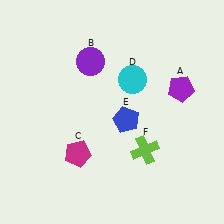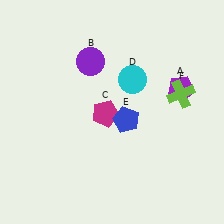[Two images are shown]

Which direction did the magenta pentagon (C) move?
The magenta pentagon (C) moved up.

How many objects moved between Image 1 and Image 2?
2 objects moved between the two images.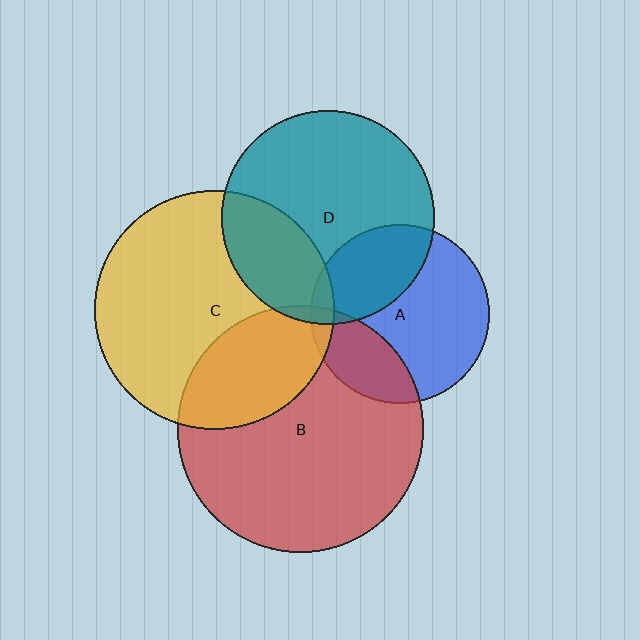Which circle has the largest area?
Circle B (red).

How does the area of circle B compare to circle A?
Approximately 1.9 times.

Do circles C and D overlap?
Yes.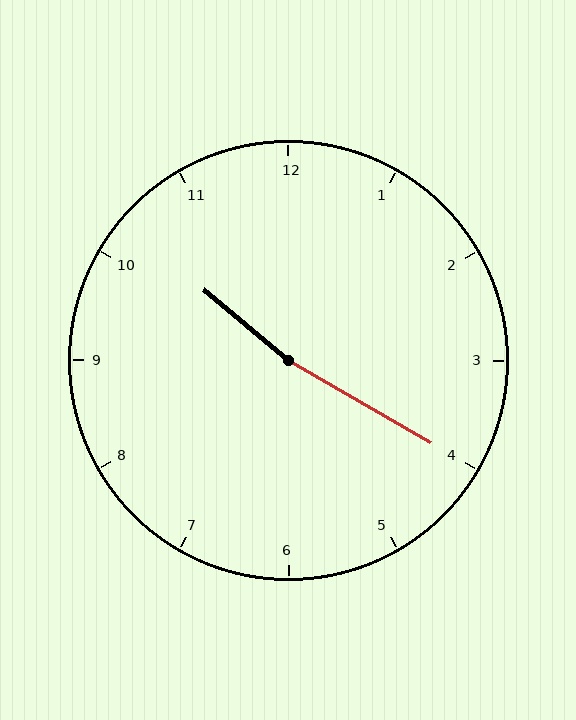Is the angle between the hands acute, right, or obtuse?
It is obtuse.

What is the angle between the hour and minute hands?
Approximately 170 degrees.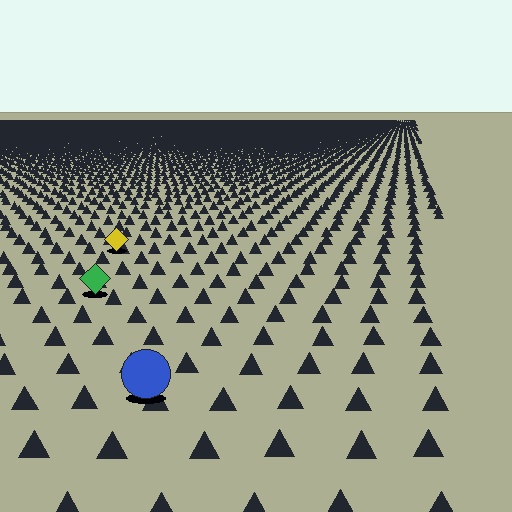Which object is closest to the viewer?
The blue circle is closest. The texture marks near it are larger and more spread out.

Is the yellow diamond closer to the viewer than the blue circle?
No. The blue circle is closer — you can tell from the texture gradient: the ground texture is coarser near it.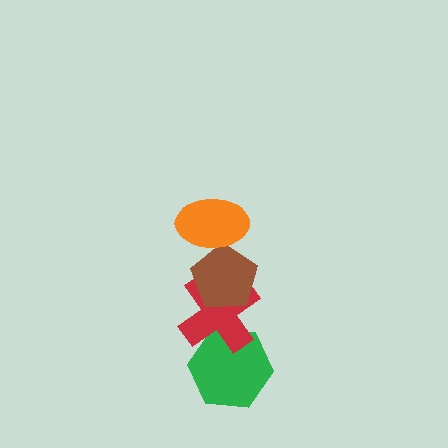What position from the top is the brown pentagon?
The brown pentagon is 2nd from the top.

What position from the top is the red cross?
The red cross is 3rd from the top.